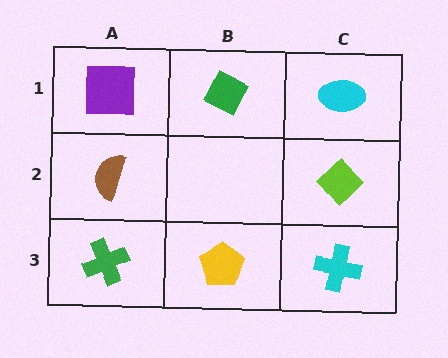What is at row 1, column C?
A cyan ellipse.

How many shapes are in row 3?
3 shapes.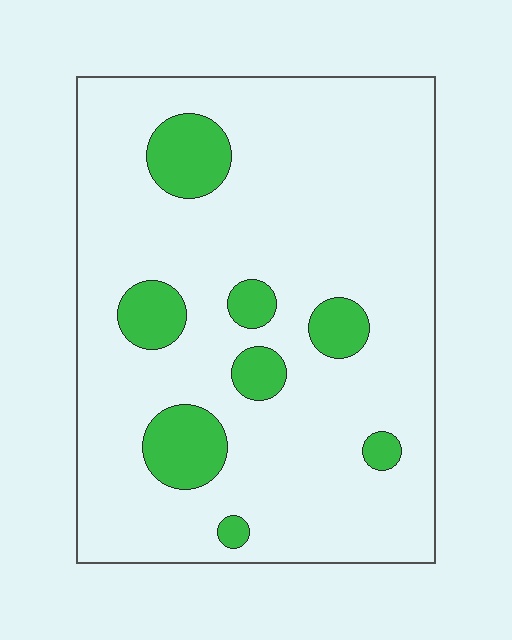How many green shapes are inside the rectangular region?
8.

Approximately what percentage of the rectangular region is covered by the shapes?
Approximately 15%.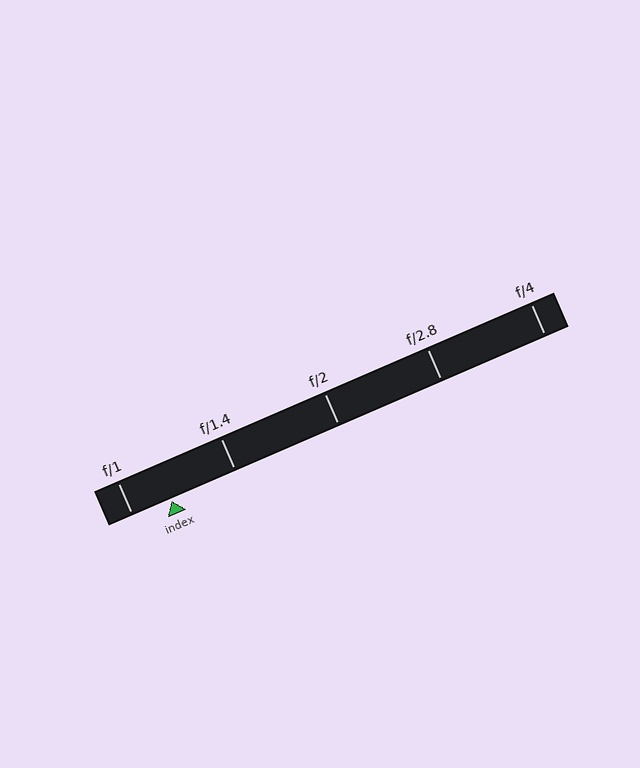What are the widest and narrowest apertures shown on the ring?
The widest aperture shown is f/1 and the narrowest is f/4.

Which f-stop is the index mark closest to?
The index mark is closest to f/1.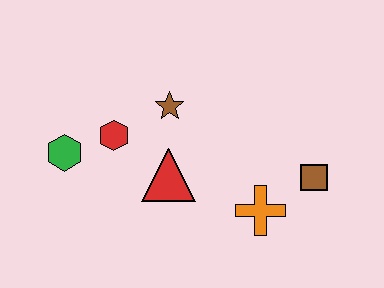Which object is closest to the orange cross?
The brown square is closest to the orange cross.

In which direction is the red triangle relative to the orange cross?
The red triangle is to the left of the orange cross.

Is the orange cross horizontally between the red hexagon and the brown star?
No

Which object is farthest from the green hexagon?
The brown square is farthest from the green hexagon.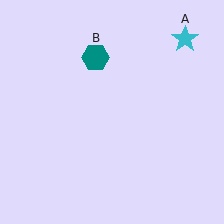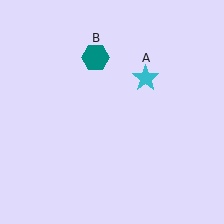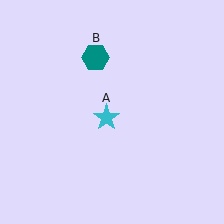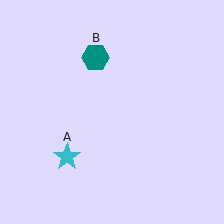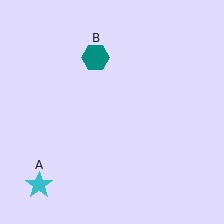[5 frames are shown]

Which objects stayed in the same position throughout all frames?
Teal hexagon (object B) remained stationary.